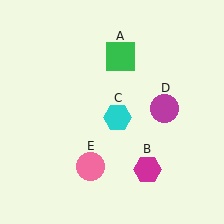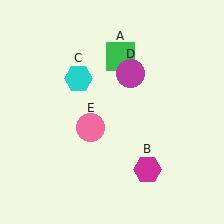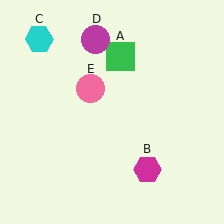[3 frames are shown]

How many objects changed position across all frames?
3 objects changed position: cyan hexagon (object C), magenta circle (object D), pink circle (object E).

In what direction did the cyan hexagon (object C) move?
The cyan hexagon (object C) moved up and to the left.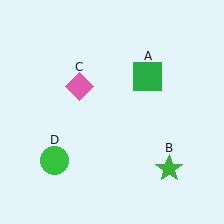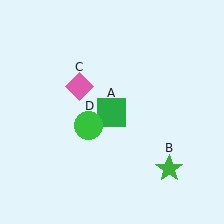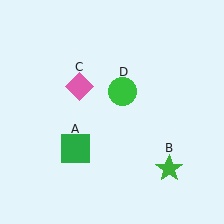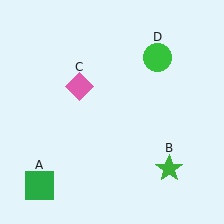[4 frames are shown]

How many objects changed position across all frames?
2 objects changed position: green square (object A), green circle (object D).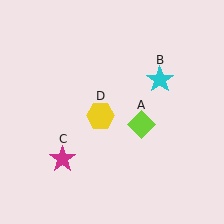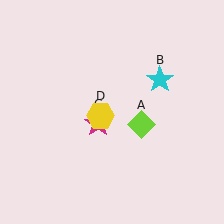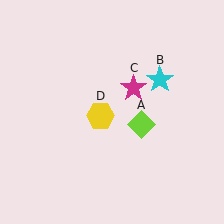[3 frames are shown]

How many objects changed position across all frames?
1 object changed position: magenta star (object C).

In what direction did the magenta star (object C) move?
The magenta star (object C) moved up and to the right.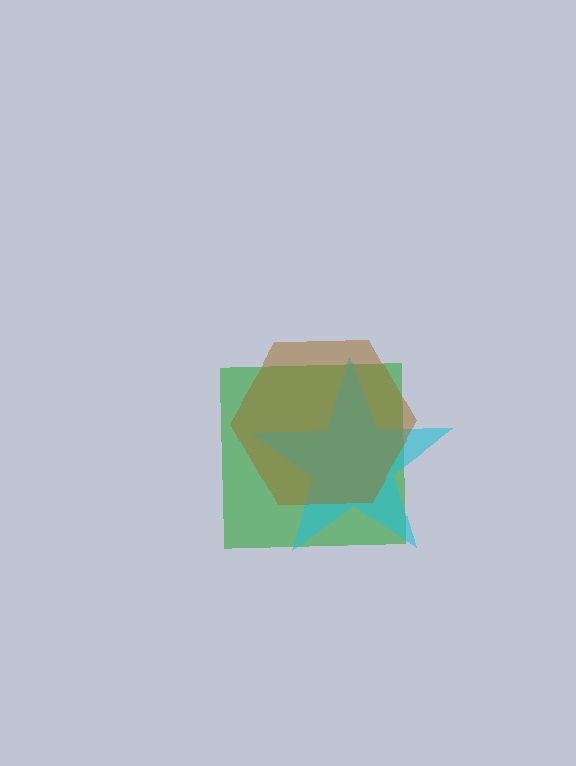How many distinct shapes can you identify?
There are 3 distinct shapes: a green square, a cyan star, a brown hexagon.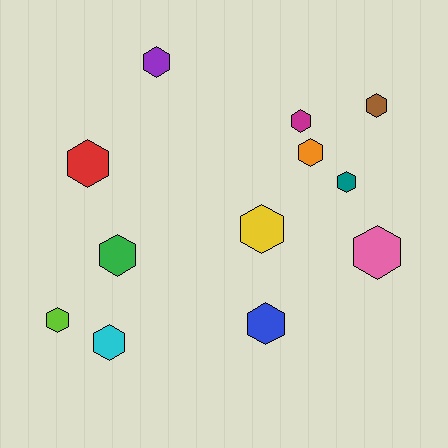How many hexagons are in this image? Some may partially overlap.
There are 12 hexagons.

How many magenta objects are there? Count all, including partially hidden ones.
There is 1 magenta object.